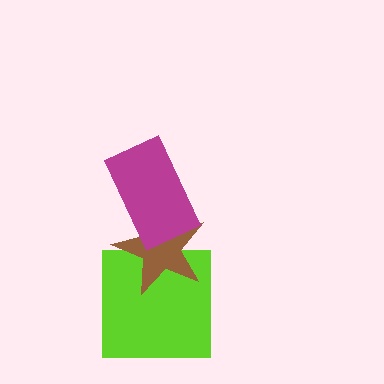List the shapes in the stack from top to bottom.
From top to bottom: the magenta rectangle, the brown star, the lime square.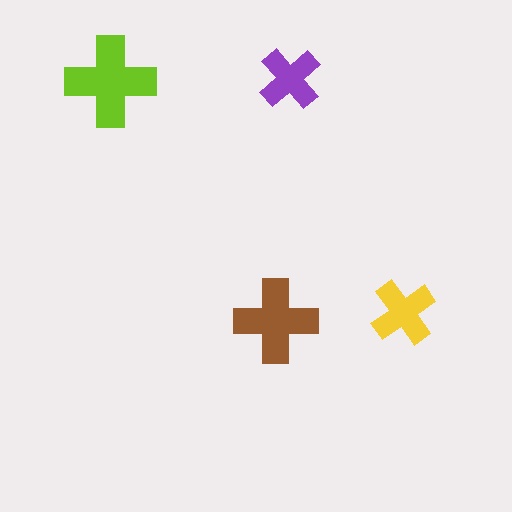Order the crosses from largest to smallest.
the lime one, the brown one, the yellow one, the purple one.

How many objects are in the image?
There are 4 objects in the image.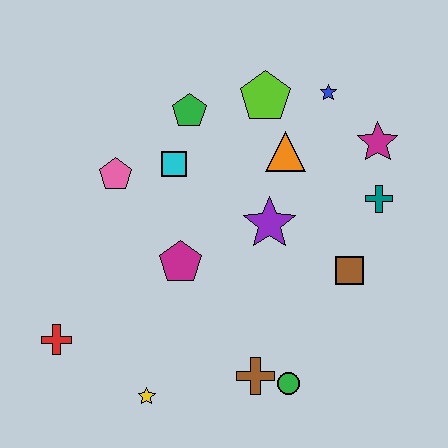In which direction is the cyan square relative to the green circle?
The cyan square is above the green circle.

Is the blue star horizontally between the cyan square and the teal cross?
Yes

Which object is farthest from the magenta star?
The red cross is farthest from the magenta star.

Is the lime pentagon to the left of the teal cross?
Yes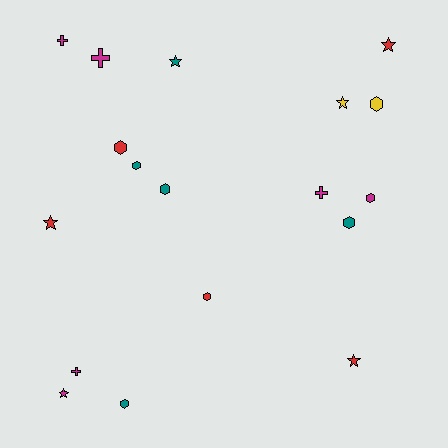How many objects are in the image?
There are 18 objects.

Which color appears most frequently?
Magenta, with 6 objects.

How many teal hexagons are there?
There are 4 teal hexagons.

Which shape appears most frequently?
Hexagon, with 8 objects.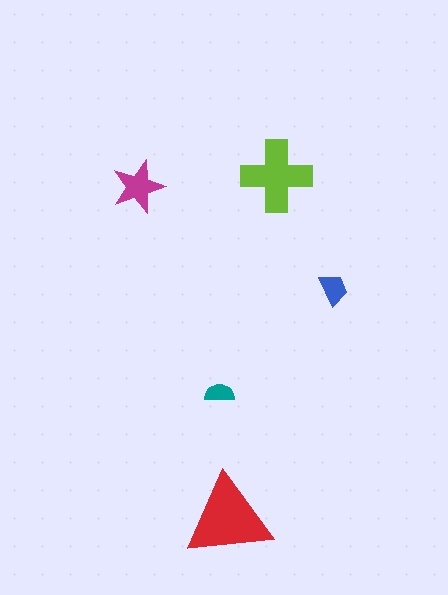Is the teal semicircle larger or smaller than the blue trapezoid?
Smaller.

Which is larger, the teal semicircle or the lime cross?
The lime cross.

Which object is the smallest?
The teal semicircle.